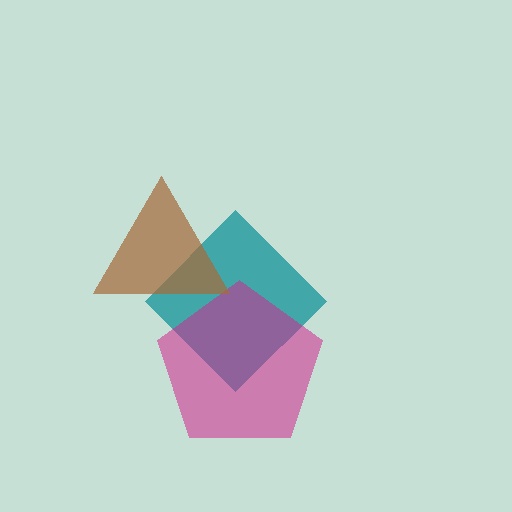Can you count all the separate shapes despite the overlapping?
Yes, there are 3 separate shapes.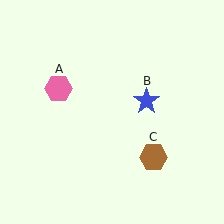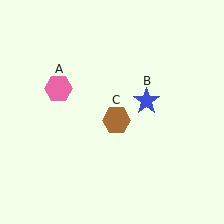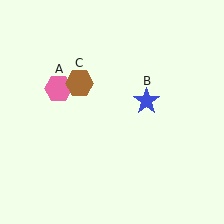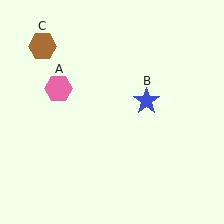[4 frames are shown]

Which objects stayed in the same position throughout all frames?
Pink hexagon (object A) and blue star (object B) remained stationary.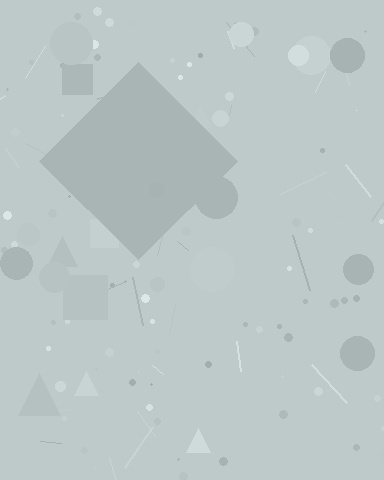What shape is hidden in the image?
A diamond is hidden in the image.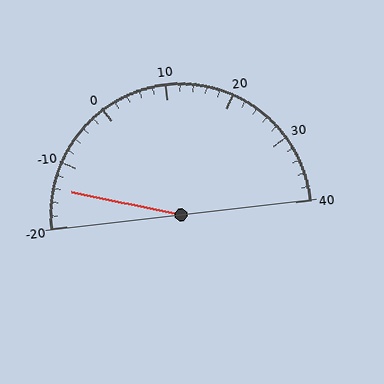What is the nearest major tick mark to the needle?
The nearest major tick mark is -10.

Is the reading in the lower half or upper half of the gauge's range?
The reading is in the lower half of the range (-20 to 40).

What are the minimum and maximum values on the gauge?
The gauge ranges from -20 to 40.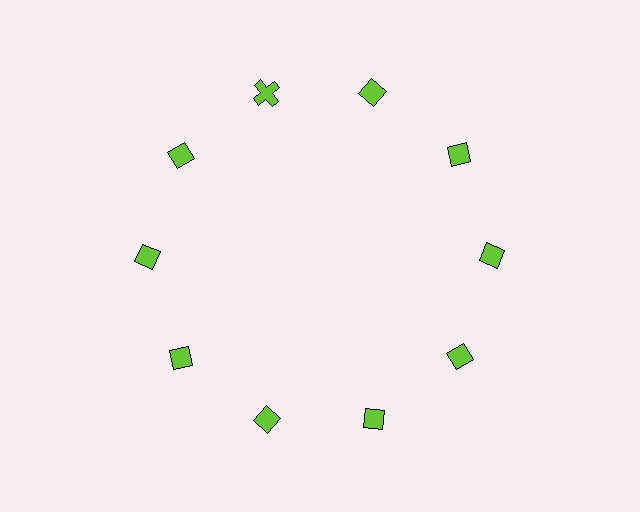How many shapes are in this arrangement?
There are 10 shapes arranged in a ring pattern.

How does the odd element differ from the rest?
It has a different shape: cross instead of diamond.